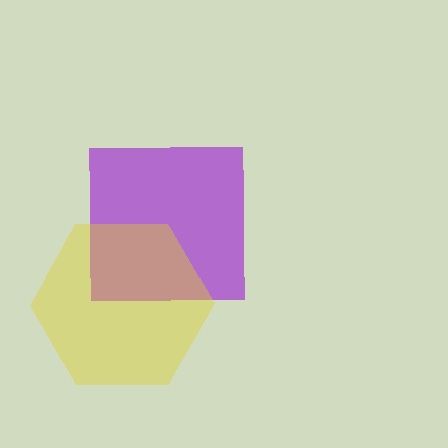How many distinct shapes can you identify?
There are 2 distinct shapes: a purple square, a yellow hexagon.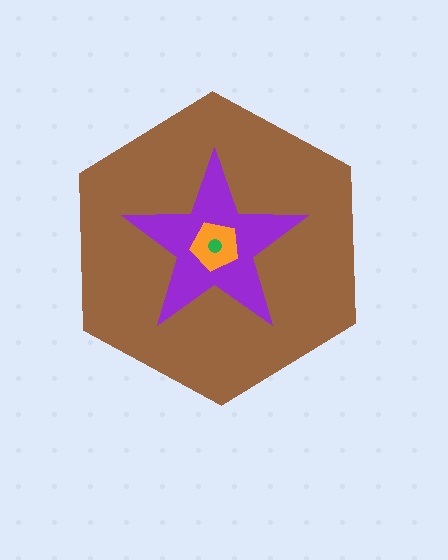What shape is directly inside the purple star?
The orange pentagon.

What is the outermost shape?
The brown hexagon.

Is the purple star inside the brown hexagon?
Yes.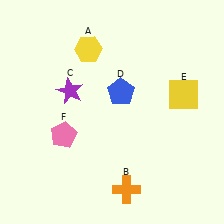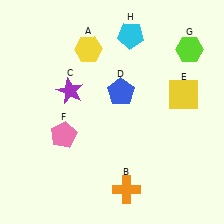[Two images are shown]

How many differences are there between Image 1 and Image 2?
There are 2 differences between the two images.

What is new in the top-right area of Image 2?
A cyan pentagon (H) was added in the top-right area of Image 2.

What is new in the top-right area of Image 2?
A lime hexagon (G) was added in the top-right area of Image 2.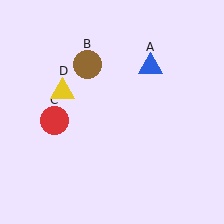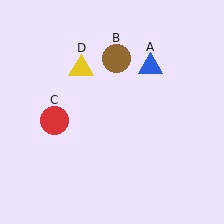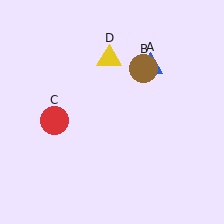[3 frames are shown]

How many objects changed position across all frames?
2 objects changed position: brown circle (object B), yellow triangle (object D).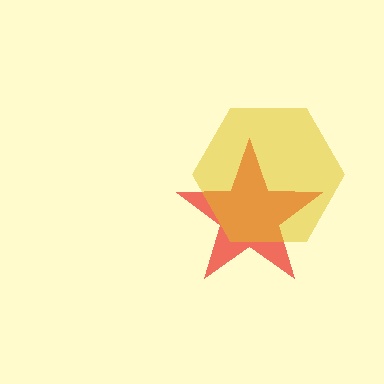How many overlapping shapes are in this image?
There are 2 overlapping shapes in the image.